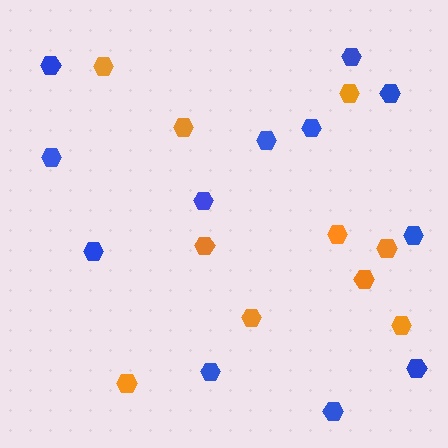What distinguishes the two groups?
There are 2 groups: one group of orange hexagons (10) and one group of blue hexagons (12).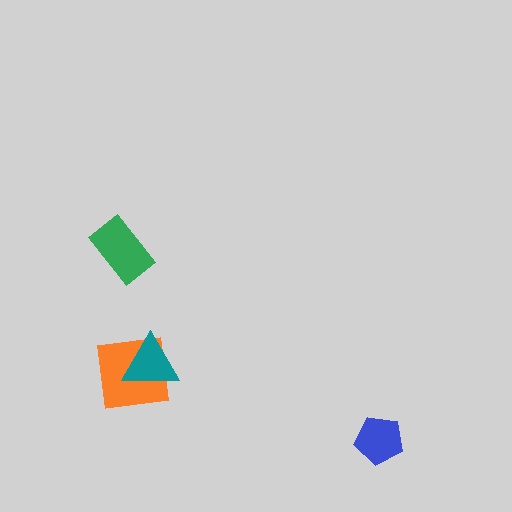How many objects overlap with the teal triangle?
1 object overlaps with the teal triangle.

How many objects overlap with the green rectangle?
0 objects overlap with the green rectangle.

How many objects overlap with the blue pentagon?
0 objects overlap with the blue pentagon.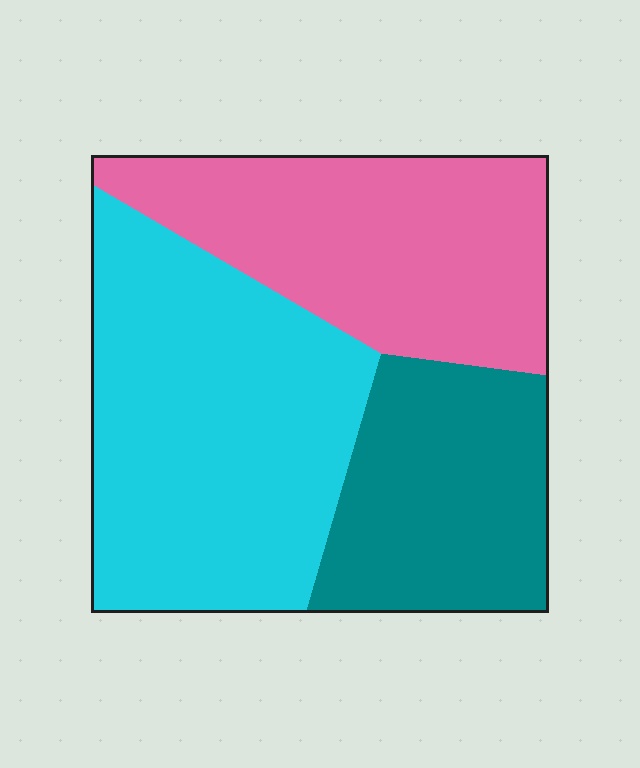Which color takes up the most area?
Cyan, at roughly 45%.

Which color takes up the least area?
Teal, at roughly 25%.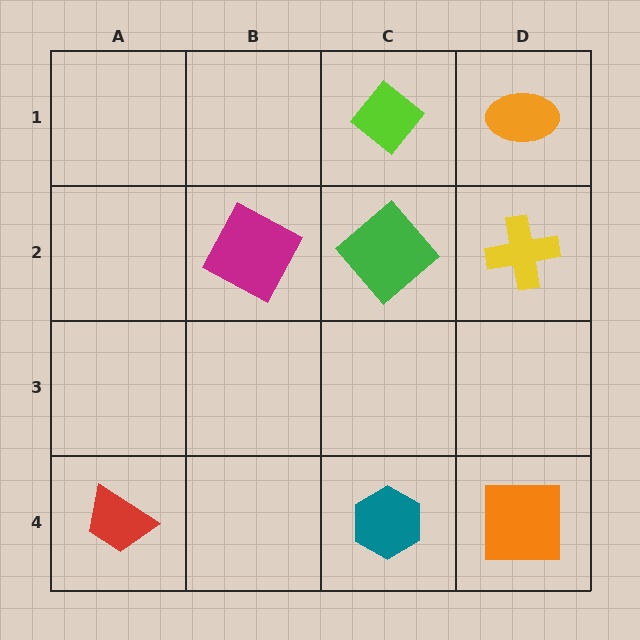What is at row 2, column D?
A yellow cross.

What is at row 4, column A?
A red trapezoid.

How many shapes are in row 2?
3 shapes.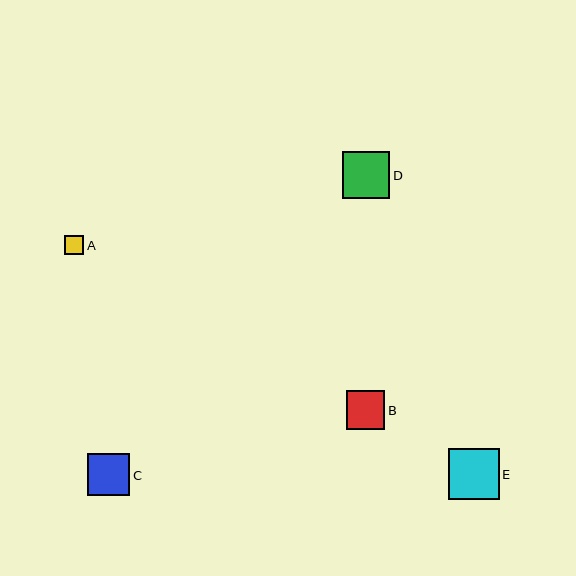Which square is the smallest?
Square A is the smallest with a size of approximately 19 pixels.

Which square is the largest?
Square E is the largest with a size of approximately 51 pixels.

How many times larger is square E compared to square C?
Square E is approximately 1.2 times the size of square C.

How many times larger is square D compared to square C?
Square D is approximately 1.1 times the size of square C.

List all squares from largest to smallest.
From largest to smallest: E, D, C, B, A.